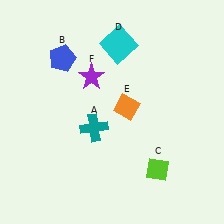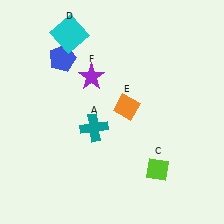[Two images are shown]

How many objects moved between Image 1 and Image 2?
1 object moved between the two images.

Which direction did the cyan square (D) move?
The cyan square (D) moved left.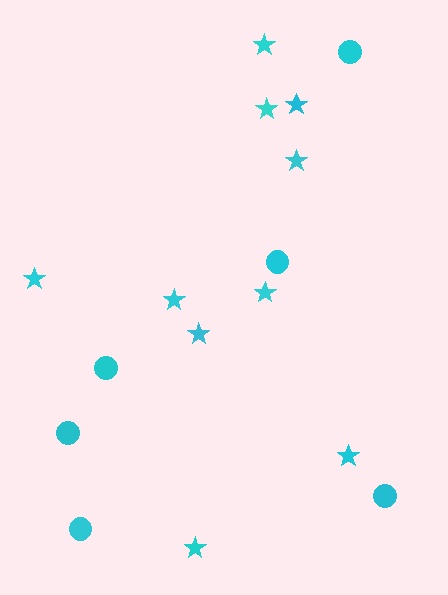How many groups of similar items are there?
There are 2 groups: one group of circles (6) and one group of stars (10).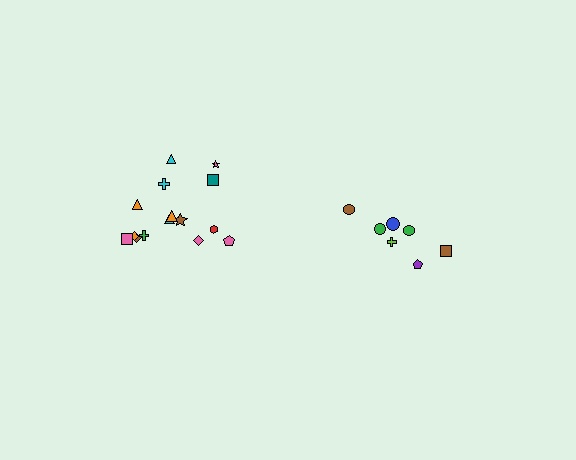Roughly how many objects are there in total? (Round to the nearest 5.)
Roughly 20 objects in total.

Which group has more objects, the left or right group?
The left group.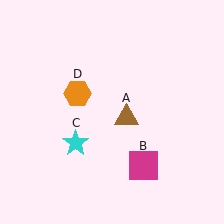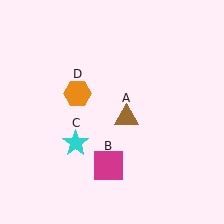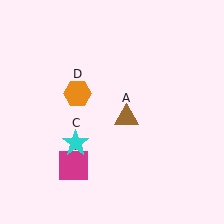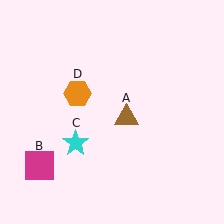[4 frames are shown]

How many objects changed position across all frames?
1 object changed position: magenta square (object B).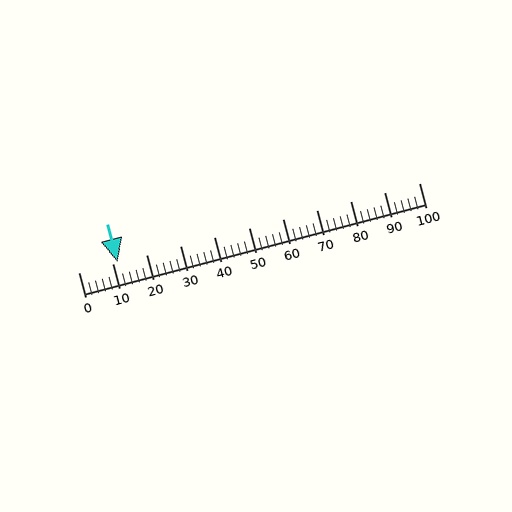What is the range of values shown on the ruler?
The ruler shows values from 0 to 100.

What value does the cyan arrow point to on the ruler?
The cyan arrow points to approximately 11.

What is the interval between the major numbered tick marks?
The major tick marks are spaced 10 units apart.